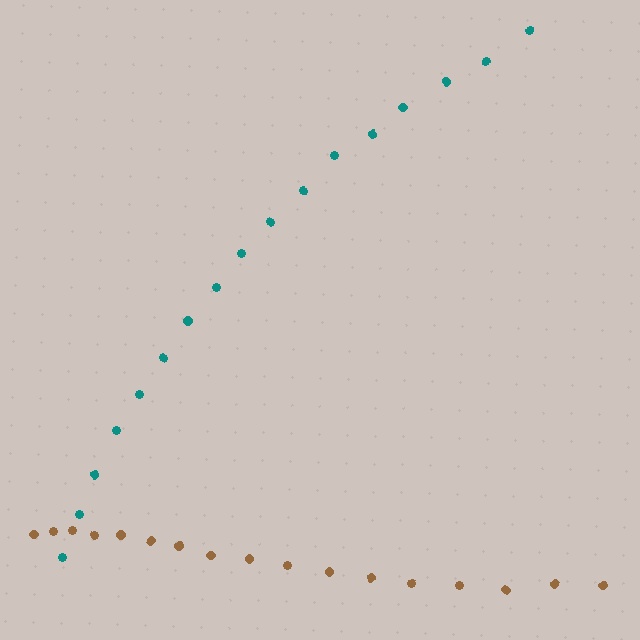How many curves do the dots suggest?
There are 2 distinct paths.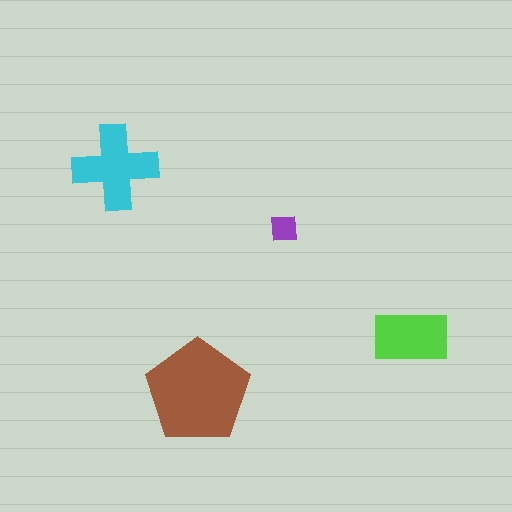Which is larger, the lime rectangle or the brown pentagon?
The brown pentagon.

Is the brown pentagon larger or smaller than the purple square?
Larger.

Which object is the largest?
The brown pentagon.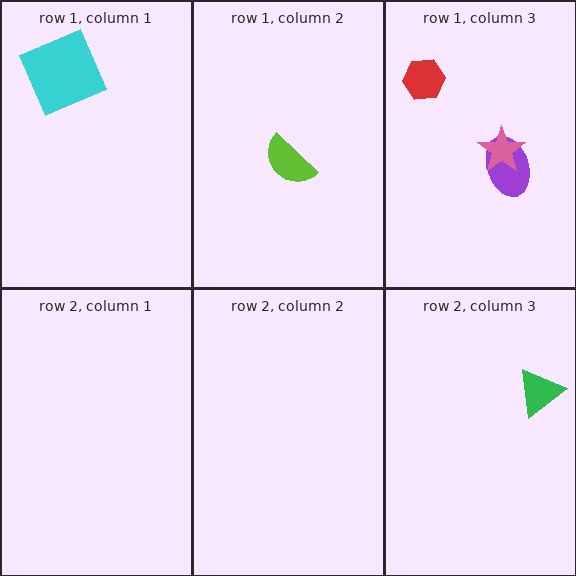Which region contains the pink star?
The row 1, column 3 region.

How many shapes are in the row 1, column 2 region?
1.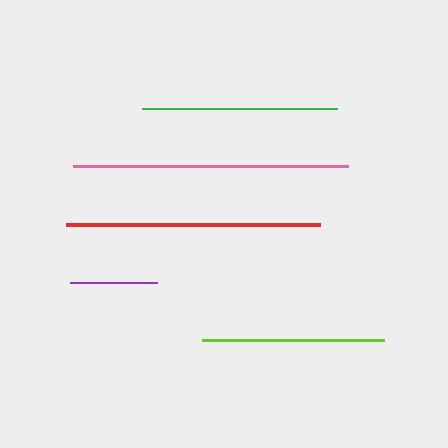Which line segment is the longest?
The pink line is the longest at approximately 275 pixels.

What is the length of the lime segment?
The lime segment is approximately 182 pixels long.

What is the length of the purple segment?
The purple segment is approximately 87 pixels long.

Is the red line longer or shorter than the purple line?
The red line is longer than the purple line.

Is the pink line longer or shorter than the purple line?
The pink line is longer than the purple line.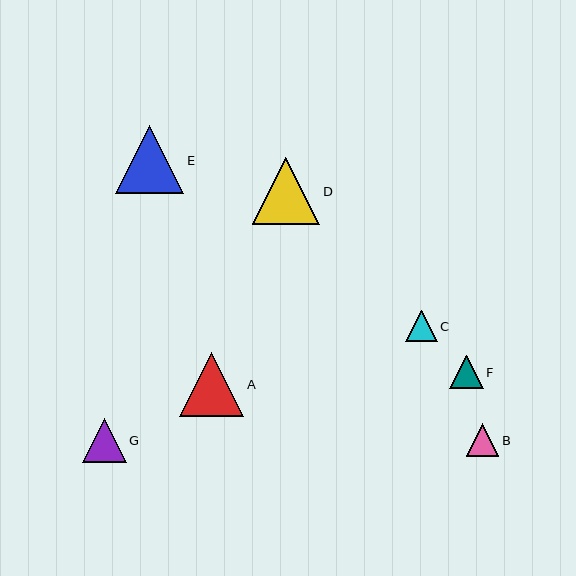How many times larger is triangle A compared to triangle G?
Triangle A is approximately 1.5 times the size of triangle G.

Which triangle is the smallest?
Triangle C is the smallest with a size of approximately 32 pixels.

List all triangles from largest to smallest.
From largest to smallest: E, D, A, G, F, B, C.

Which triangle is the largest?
Triangle E is the largest with a size of approximately 68 pixels.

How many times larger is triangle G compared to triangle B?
Triangle G is approximately 1.3 times the size of triangle B.